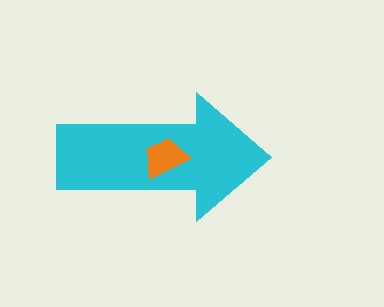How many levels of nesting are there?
2.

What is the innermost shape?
The orange trapezoid.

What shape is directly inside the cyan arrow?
The orange trapezoid.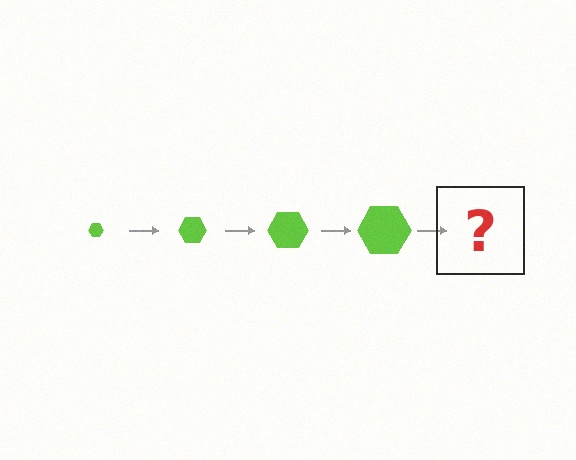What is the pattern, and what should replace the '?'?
The pattern is that the hexagon gets progressively larger each step. The '?' should be a lime hexagon, larger than the previous one.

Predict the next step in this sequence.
The next step is a lime hexagon, larger than the previous one.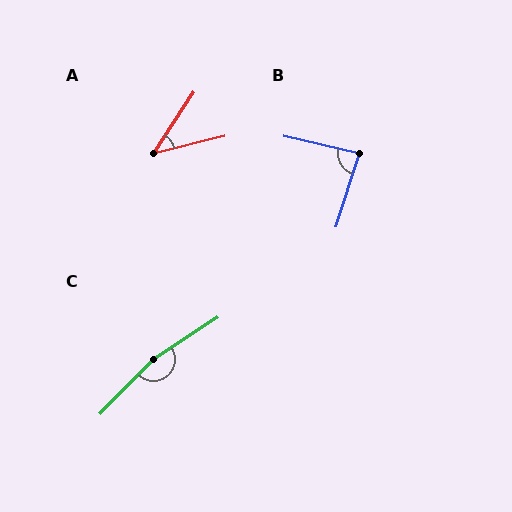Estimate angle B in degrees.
Approximately 85 degrees.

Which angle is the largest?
C, at approximately 167 degrees.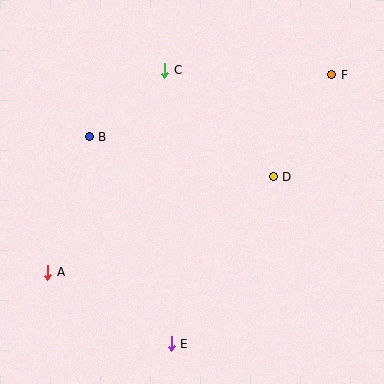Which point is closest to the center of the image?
Point D at (273, 177) is closest to the center.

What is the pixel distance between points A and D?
The distance between A and D is 245 pixels.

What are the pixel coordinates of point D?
Point D is at (273, 177).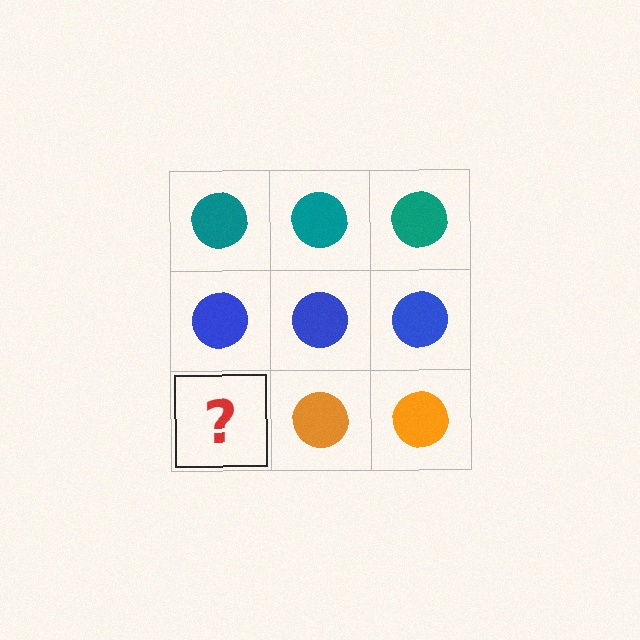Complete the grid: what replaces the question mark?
The question mark should be replaced with an orange circle.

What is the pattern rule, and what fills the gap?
The rule is that each row has a consistent color. The gap should be filled with an orange circle.